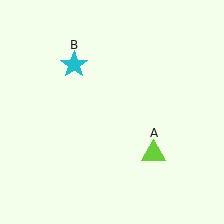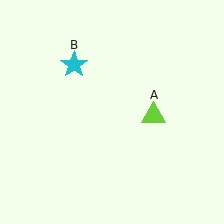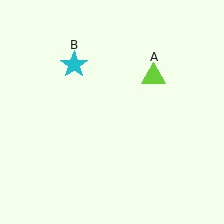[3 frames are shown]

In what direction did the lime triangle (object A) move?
The lime triangle (object A) moved up.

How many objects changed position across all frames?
1 object changed position: lime triangle (object A).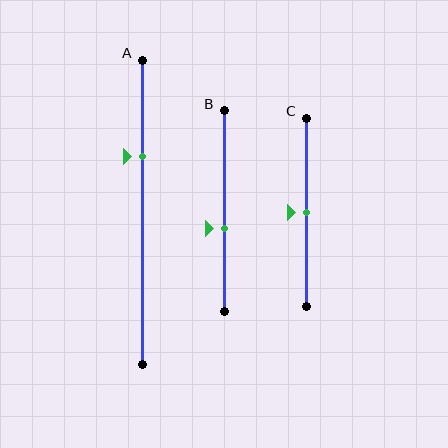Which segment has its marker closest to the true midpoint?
Segment C has its marker closest to the true midpoint.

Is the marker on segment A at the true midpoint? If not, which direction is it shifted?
No, the marker on segment A is shifted upward by about 18% of the segment length.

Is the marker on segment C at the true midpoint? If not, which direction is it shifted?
Yes, the marker on segment C is at the true midpoint.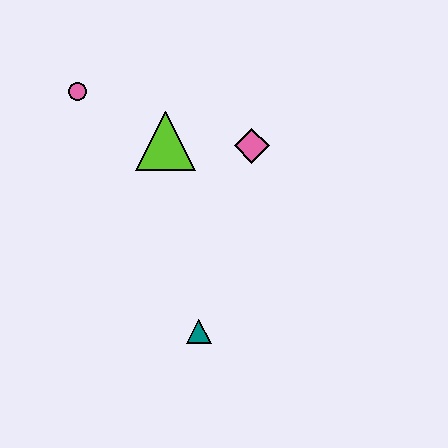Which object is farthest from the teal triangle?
The pink circle is farthest from the teal triangle.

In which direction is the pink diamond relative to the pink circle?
The pink diamond is to the right of the pink circle.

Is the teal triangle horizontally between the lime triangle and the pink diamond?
Yes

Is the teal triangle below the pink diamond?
Yes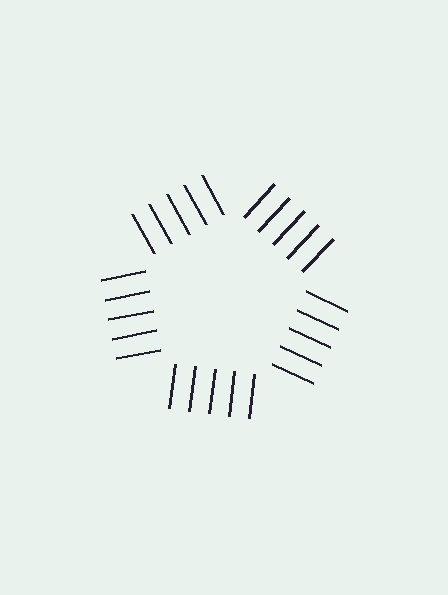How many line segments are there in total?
25 — 5 along each of the 5 edges.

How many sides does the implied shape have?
5 sides — the line-ends trace a pentagon.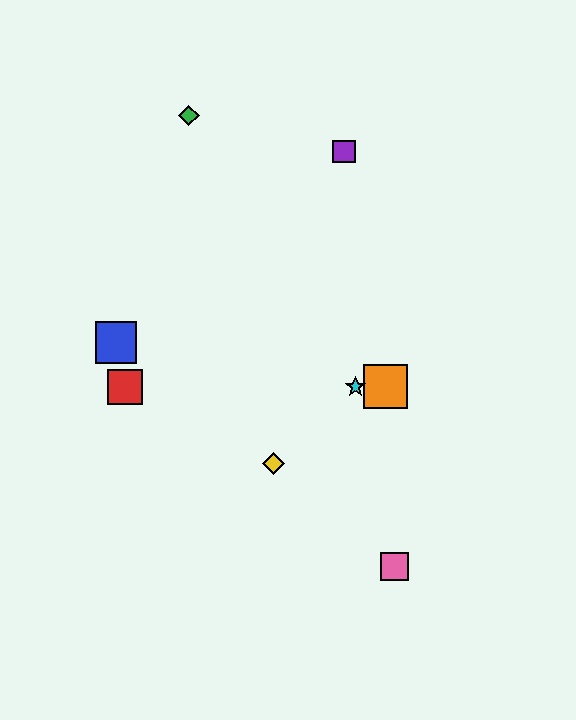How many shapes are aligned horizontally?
3 shapes (the red square, the orange square, the cyan star) are aligned horizontally.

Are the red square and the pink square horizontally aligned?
No, the red square is at y≈387 and the pink square is at y≈566.